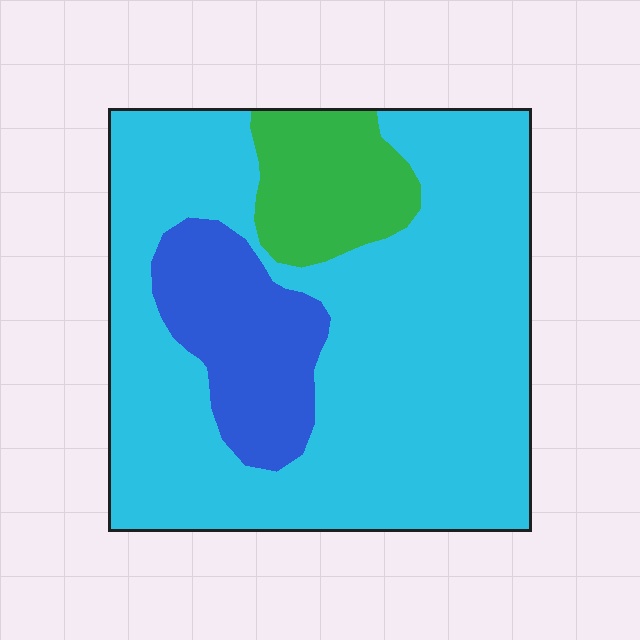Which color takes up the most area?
Cyan, at roughly 75%.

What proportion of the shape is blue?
Blue covers around 15% of the shape.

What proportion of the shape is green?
Green covers around 10% of the shape.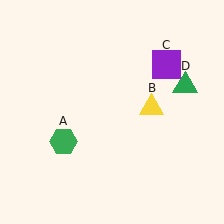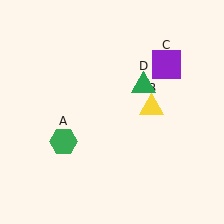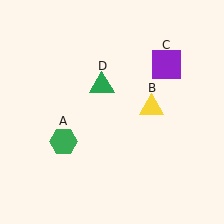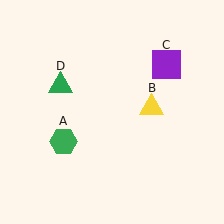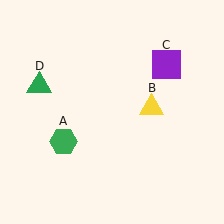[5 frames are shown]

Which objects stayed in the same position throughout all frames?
Green hexagon (object A) and yellow triangle (object B) and purple square (object C) remained stationary.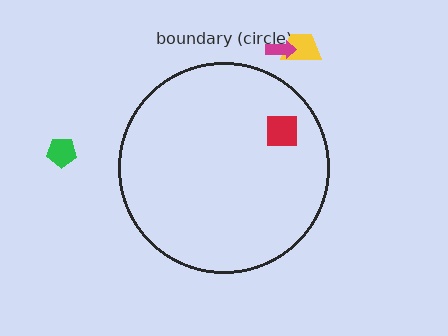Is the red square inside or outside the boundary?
Inside.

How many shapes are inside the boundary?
1 inside, 3 outside.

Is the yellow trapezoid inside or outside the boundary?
Outside.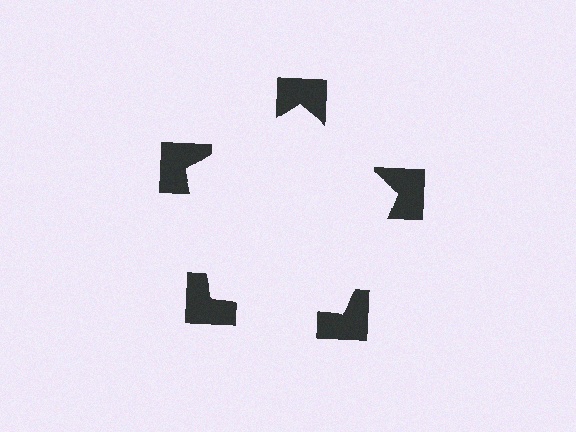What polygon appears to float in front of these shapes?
An illusory pentagon — its edges are inferred from the aligned wedge cuts in the notched squares, not physically drawn.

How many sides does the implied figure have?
5 sides.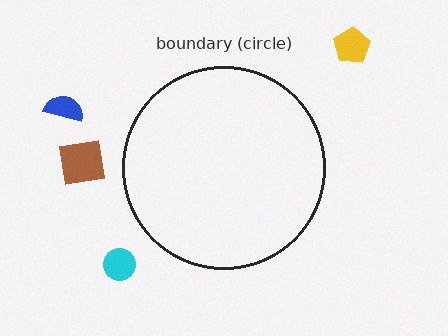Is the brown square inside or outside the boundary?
Outside.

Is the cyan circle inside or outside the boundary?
Outside.